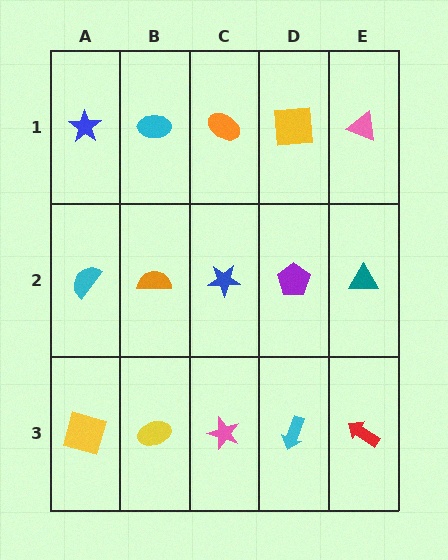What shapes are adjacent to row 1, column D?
A purple pentagon (row 2, column D), an orange ellipse (row 1, column C), a pink triangle (row 1, column E).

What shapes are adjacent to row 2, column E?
A pink triangle (row 1, column E), a red arrow (row 3, column E), a purple pentagon (row 2, column D).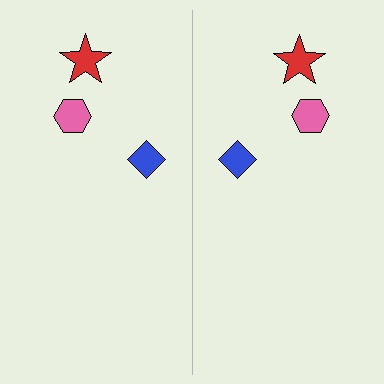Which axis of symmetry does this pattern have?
The pattern has a vertical axis of symmetry running through the center of the image.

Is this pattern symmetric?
Yes, this pattern has bilateral (reflection) symmetry.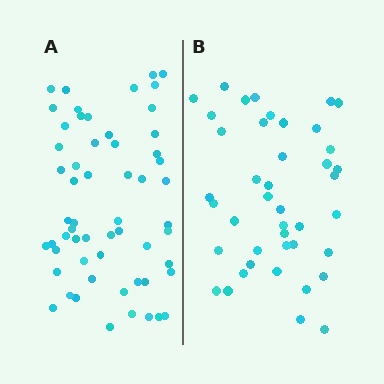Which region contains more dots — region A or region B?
Region A (the left region) has more dots.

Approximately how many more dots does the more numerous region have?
Region A has approximately 15 more dots than region B.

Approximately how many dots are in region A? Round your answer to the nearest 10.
About 60 dots. (The exact count is 58, which rounds to 60.)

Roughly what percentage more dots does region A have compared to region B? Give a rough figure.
About 40% more.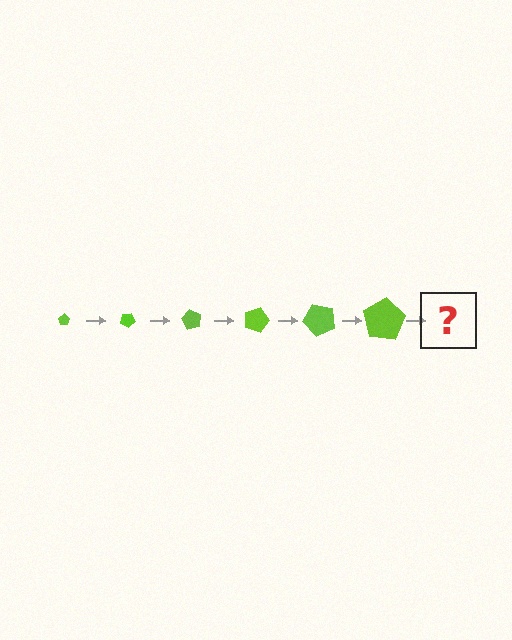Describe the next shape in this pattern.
It should be a pentagon, larger than the previous one and rotated 180 degrees from the start.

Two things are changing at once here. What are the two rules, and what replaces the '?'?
The two rules are that the pentagon grows larger each step and it rotates 30 degrees each step. The '?' should be a pentagon, larger than the previous one and rotated 180 degrees from the start.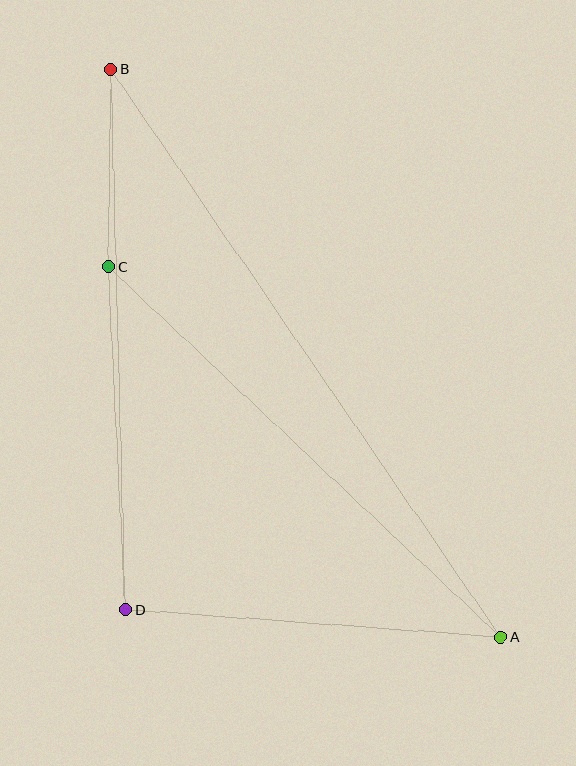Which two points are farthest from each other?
Points A and B are farthest from each other.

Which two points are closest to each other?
Points B and C are closest to each other.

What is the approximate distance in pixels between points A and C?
The distance between A and C is approximately 540 pixels.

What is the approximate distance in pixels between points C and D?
The distance between C and D is approximately 344 pixels.